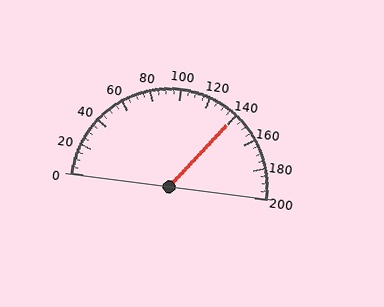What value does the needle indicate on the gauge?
The needle indicates approximately 140.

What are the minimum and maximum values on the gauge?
The gauge ranges from 0 to 200.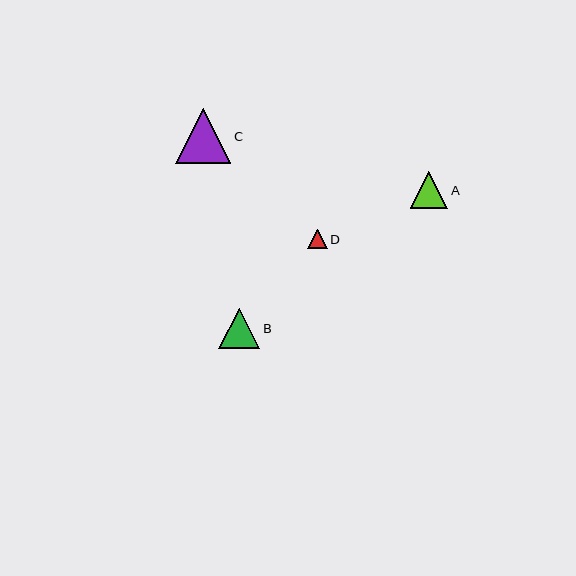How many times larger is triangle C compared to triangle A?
Triangle C is approximately 1.5 times the size of triangle A.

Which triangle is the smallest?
Triangle D is the smallest with a size of approximately 19 pixels.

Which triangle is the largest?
Triangle C is the largest with a size of approximately 55 pixels.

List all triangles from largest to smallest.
From largest to smallest: C, B, A, D.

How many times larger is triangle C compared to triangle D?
Triangle C is approximately 2.8 times the size of triangle D.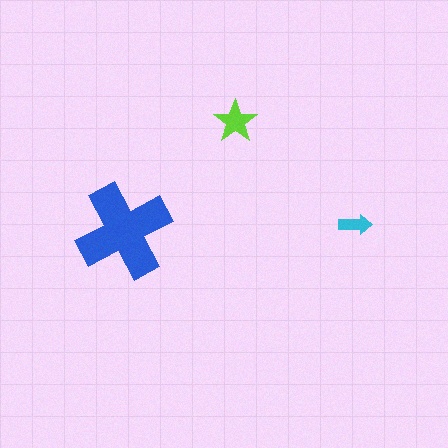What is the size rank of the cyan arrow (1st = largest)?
3rd.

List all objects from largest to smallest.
The blue cross, the lime star, the cyan arrow.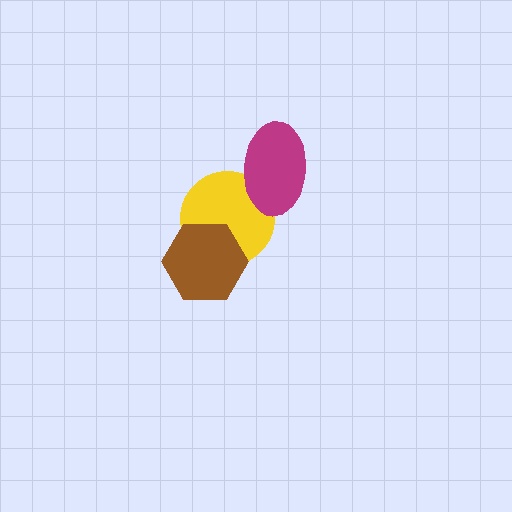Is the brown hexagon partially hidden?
No, no other shape covers it.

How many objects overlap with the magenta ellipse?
1 object overlaps with the magenta ellipse.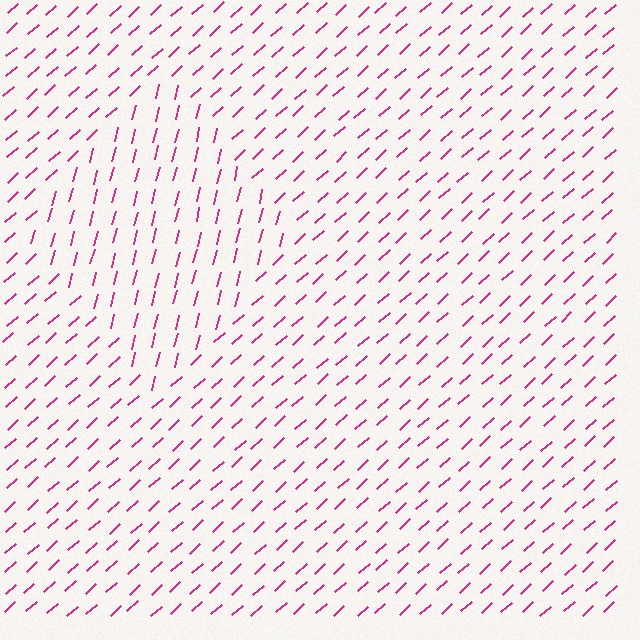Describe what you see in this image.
The image is filled with small magenta line segments. A diamond region in the image has lines oriented differently from the surrounding lines, creating a visible texture boundary.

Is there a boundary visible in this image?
Yes, there is a texture boundary formed by a change in line orientation.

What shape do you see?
I see a diamond.